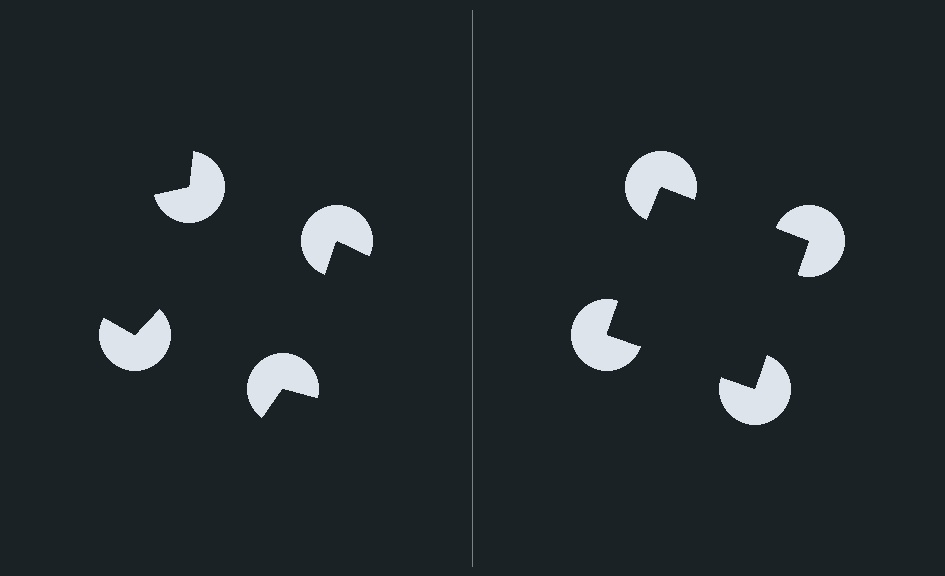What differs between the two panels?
The pac-man discs are positioned identically on both sides; only the wedge orientations differ. On the right they align to a square; on the left they are misaligned.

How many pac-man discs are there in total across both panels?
8 — 4 on each side.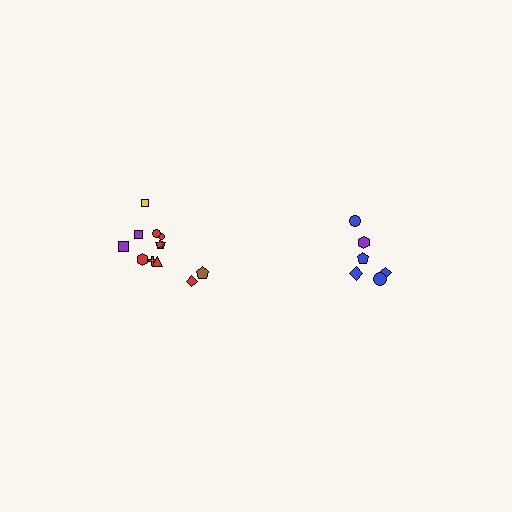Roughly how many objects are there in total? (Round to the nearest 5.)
Roughly 20 objects in total.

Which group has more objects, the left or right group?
The left group.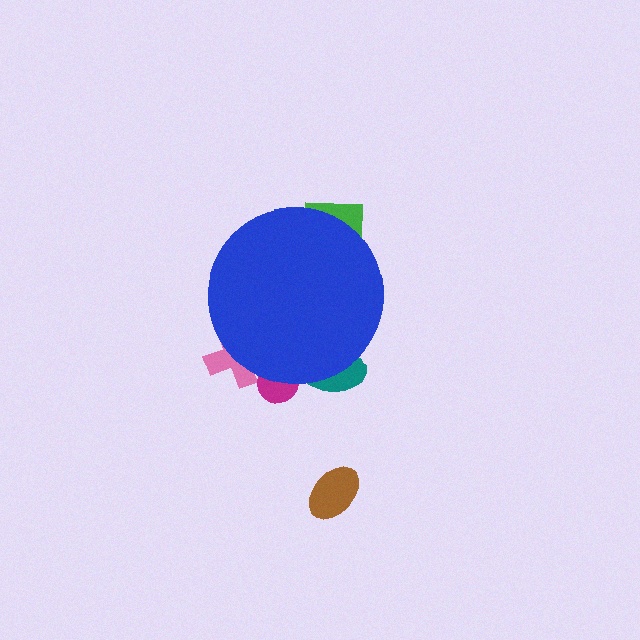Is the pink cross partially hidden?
Yes, the pink cross is partially hidden behind the blue circle.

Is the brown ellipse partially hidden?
No, the brown ellipse is fully visible.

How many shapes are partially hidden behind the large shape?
4 shapes are partially hidden.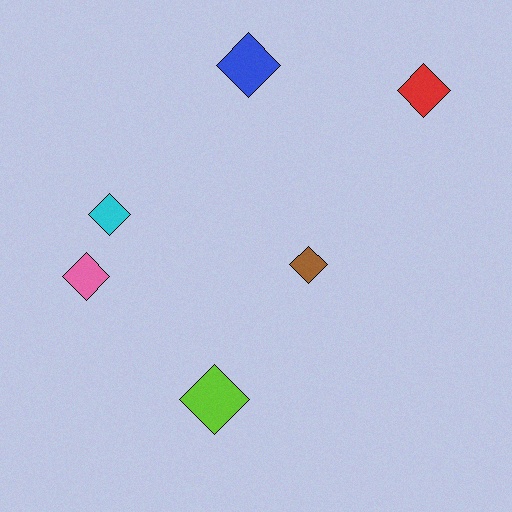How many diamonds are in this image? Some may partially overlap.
There are 6 diamonds.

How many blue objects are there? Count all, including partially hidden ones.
There is 1 blue object.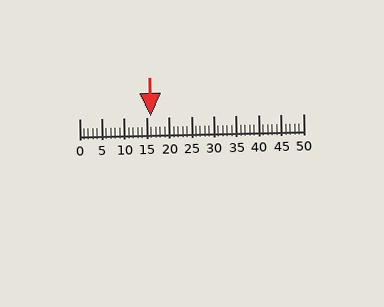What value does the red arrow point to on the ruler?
The red arrow points to approximately 16.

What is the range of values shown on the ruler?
The ruler shows values from 0 to 50.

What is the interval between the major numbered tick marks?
The major tick marks are spaced 5 units apart.